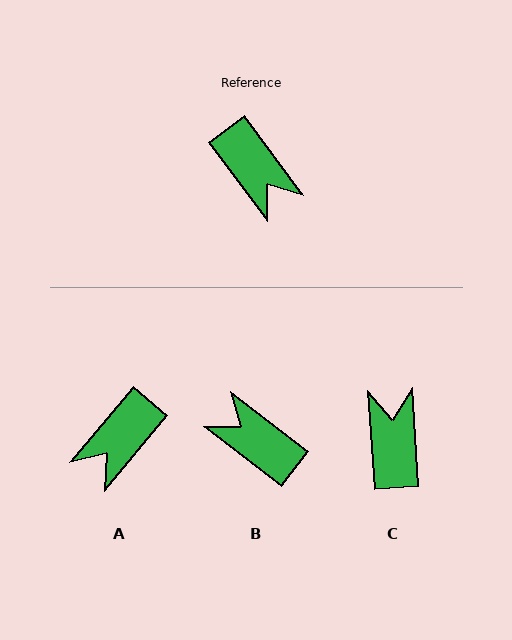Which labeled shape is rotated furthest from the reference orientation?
B, about 164 degrees away.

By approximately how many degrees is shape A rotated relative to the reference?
Approximately 76 degrees clockwise.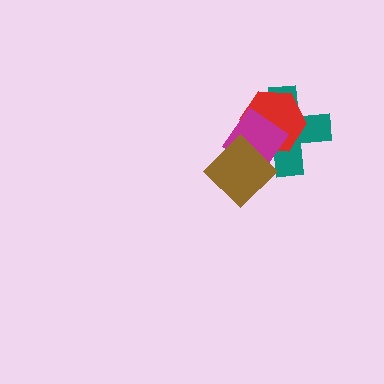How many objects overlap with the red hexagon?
3 objects overlap with the red hexagon.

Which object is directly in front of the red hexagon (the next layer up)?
The magenta diamond is directly in front of the red hexagon.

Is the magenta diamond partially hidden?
Yes, it is partially covered by another shape.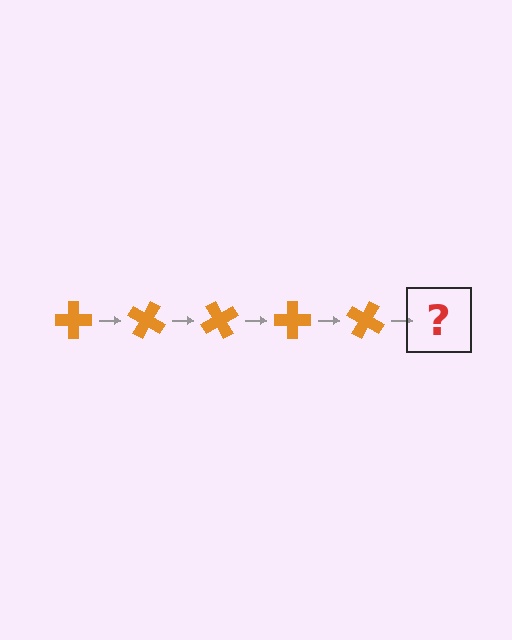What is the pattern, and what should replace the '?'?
The pattern is that the cross rotates 30 degrees each step. The '?' should be an orange cross rotated 150 degrees.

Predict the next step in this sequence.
The next step is an orange cross rotated 150 degrees.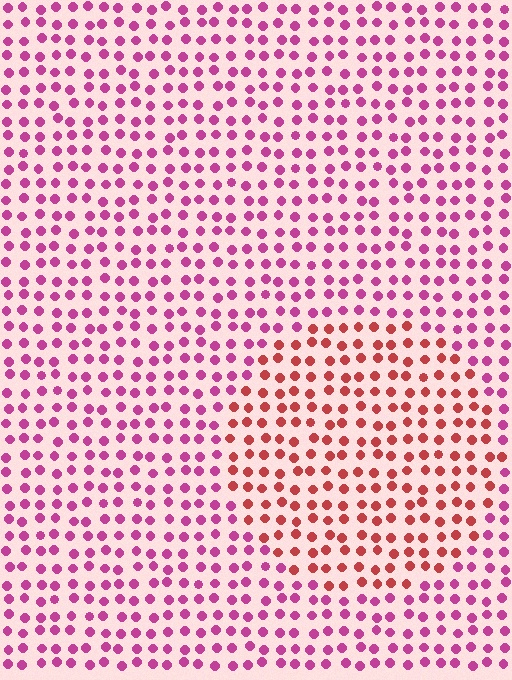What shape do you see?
I see a circle.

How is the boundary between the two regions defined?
The boundary is defined purely by a slight shift in hue (about 40 degrees). Spacing, size, and orientation are identical on both sides.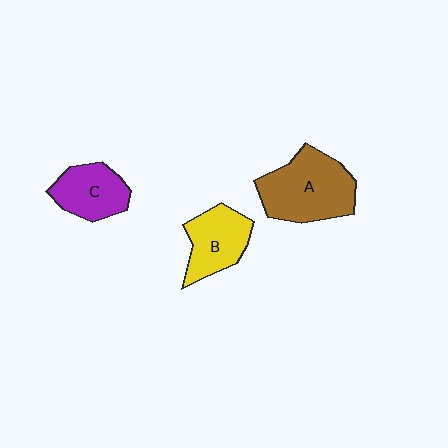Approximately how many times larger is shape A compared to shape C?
Approximately 1.6 times.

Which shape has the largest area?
Shape A (brown).